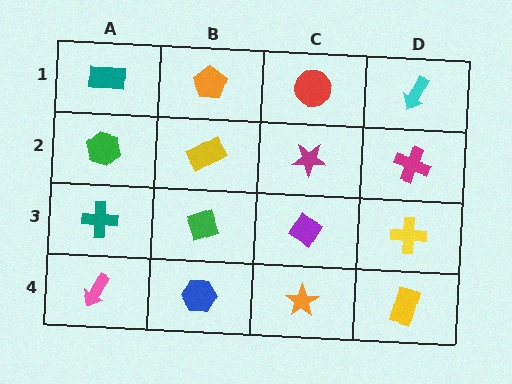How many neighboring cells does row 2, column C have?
4.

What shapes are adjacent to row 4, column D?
A yellow cross (row 3, column D), an orange star (row 4, column C).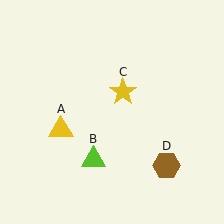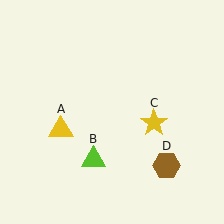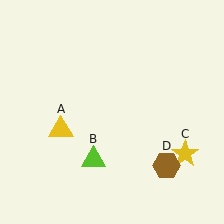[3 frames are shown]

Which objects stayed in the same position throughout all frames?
Yellow triangle (object A) and lime triangle (object B) and brown hexagon (object D) remained stationary.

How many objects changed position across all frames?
1 object changed position: yellow star (object C).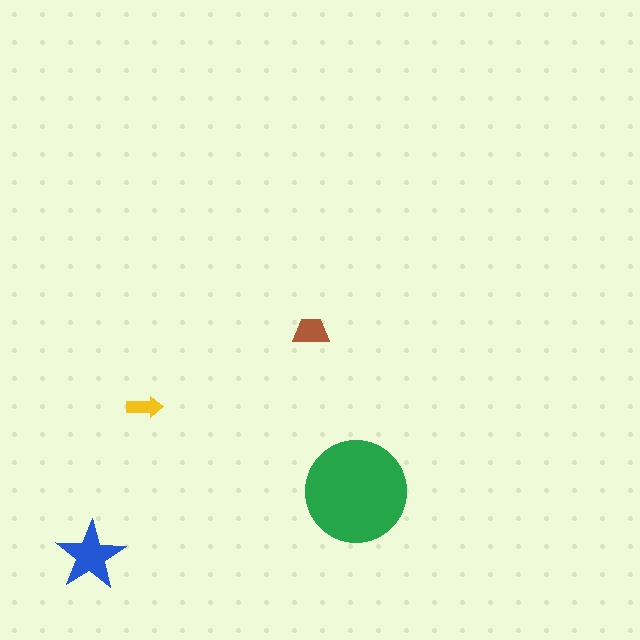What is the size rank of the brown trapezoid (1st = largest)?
3rd.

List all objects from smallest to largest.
The yellow arrow, the brown trapezoid, the blue star, the green circle.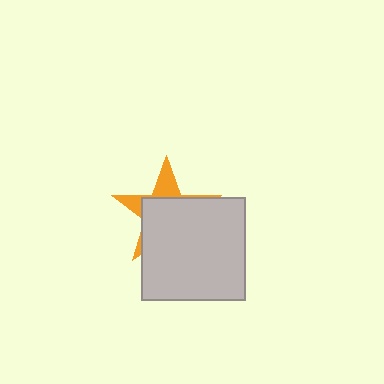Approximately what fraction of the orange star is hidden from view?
Roughly 69% of the orange star is hidden behind the light gray square.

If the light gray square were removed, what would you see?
You would see the complete orange star.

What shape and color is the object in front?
The object in front is a light gray square.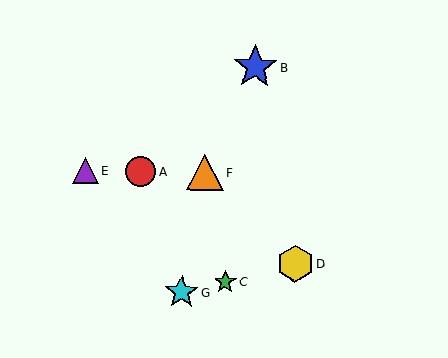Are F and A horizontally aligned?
Yes, both are at y≈172.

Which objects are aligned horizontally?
Objects A, E, F are aligned horizontally.